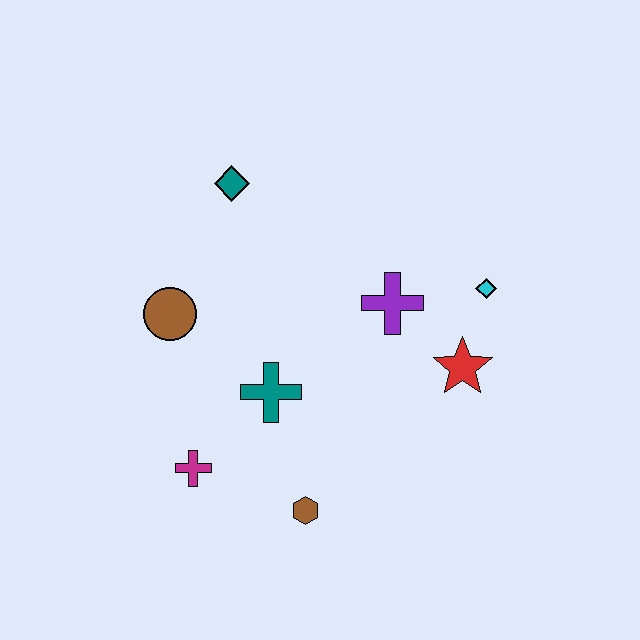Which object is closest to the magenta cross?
The teal cross is closest to the magenta cross.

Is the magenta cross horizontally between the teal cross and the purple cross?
No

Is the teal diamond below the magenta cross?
No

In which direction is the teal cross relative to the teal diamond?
The teal cross is below the teal diamond.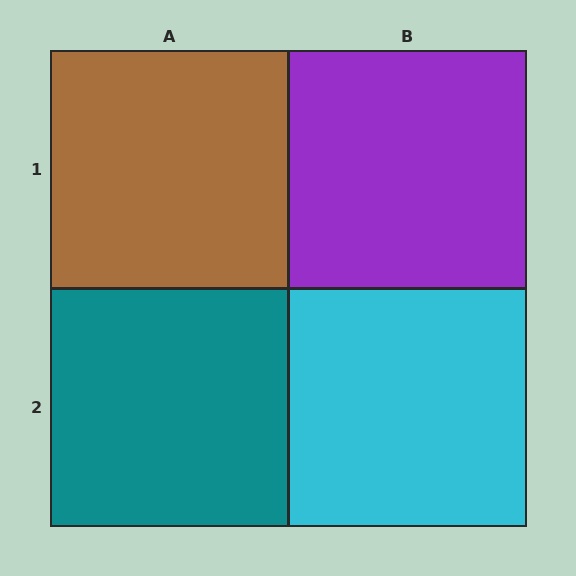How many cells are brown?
1 cell is brown.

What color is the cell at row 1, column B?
Purple.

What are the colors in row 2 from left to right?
Teal, cyan.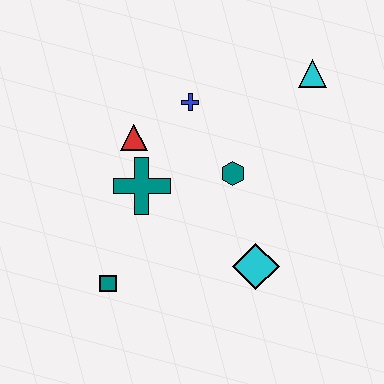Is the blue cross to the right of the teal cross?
Yes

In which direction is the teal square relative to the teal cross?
The teal square is below the teal cross.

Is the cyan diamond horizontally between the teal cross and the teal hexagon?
No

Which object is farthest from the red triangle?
The cyan triangle is farthest from the red triangle.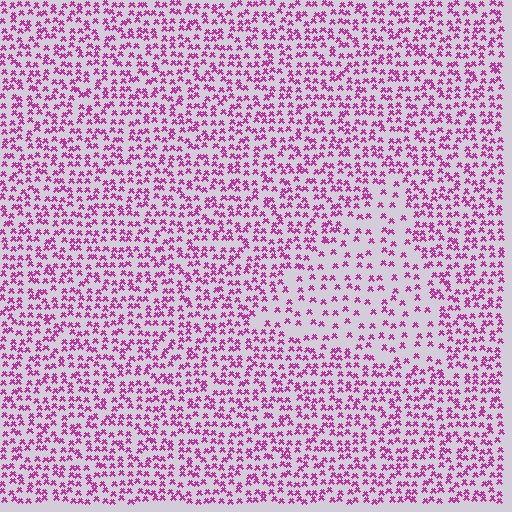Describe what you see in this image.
The image contains small magenta elements arranged at two different densities. A triangle-shaped region is visible where the elements are less densely packed than the surrounding area.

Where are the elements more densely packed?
The elements are more densely packed outside the triangle boundary.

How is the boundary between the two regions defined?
The boundary is defined by a change in element density (approximately 2.0x ratio). All elements are the same color, size, and shape.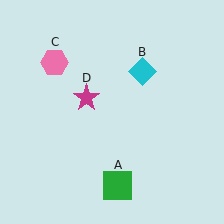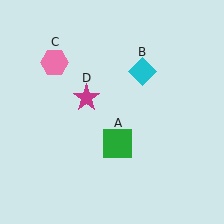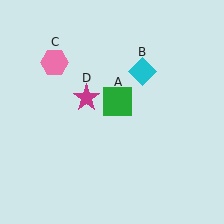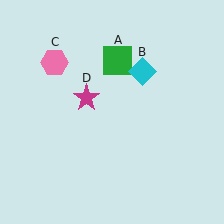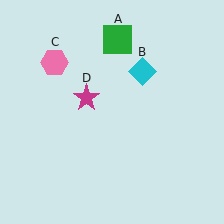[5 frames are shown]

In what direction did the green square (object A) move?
The green square (object A) moved up.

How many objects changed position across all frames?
1 object changed position: green square (object A).